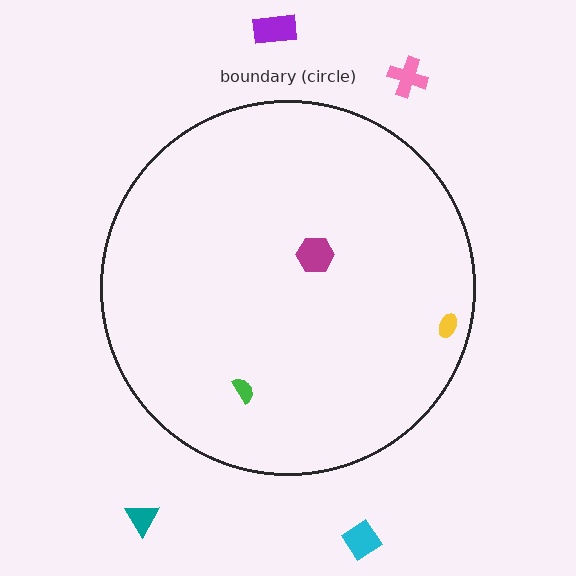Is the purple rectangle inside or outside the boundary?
Outside.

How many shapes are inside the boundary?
3 inside, 4 outside.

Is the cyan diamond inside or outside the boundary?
Outside.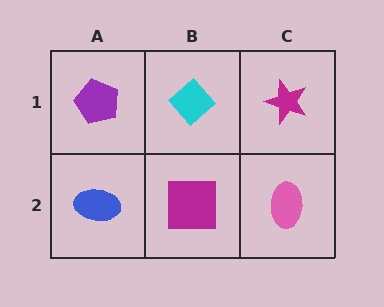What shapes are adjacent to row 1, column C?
A pink ellipse (row 2, column C), a cyan diamond (row 1, column B).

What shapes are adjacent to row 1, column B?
A magenta square (row 2, column B), a purple pentagon (row 1, column A), a magenta star (row 1, column C).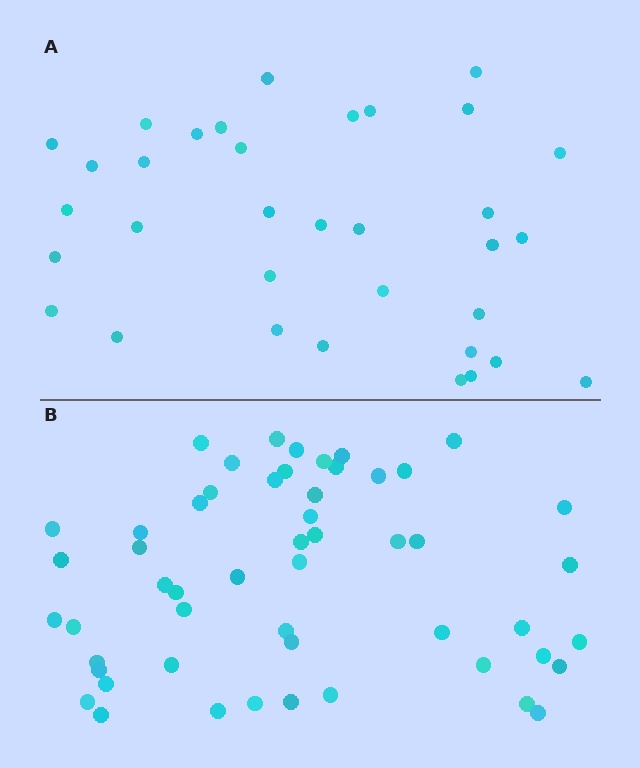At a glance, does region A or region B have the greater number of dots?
Region B (the bottom region) has more dots.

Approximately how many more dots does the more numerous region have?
Region B has approximately 20 more dots than region A.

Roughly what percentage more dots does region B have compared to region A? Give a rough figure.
About 55% more.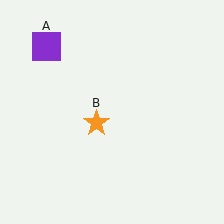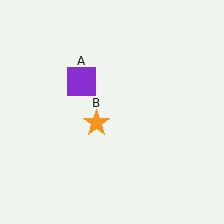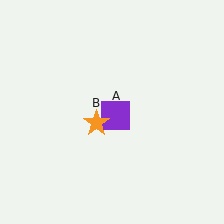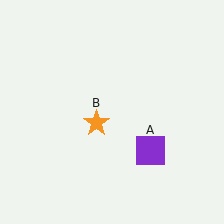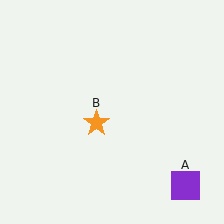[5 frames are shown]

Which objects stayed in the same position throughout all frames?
Orange star (object B) remained stationary.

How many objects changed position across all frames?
1 object changed position: purple square (object A).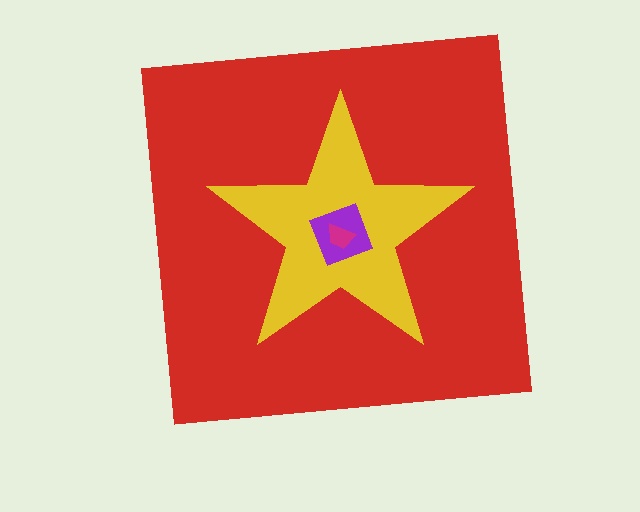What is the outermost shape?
The red square.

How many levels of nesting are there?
4.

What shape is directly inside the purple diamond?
The magenta trapezoid.